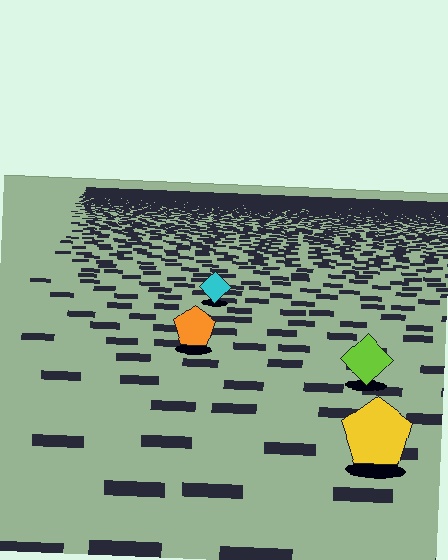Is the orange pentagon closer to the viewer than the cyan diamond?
Yes. The orange pentagon is closer — you can tell from the texture gradient: the ground texture is coarser near it.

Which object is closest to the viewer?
The yellow pentagon is closest. The texture marks near it are larger and more spread out.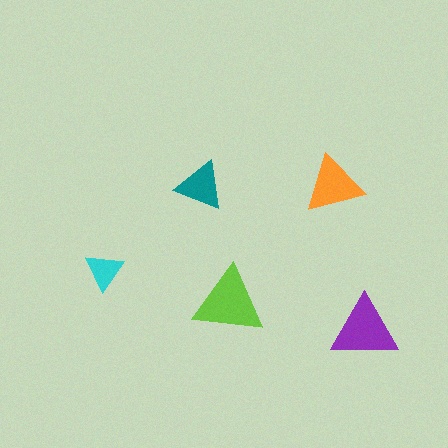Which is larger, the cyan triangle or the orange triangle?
The orange one.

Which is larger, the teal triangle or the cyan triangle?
The teal one.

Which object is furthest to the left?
The cyan triangle is leftmost.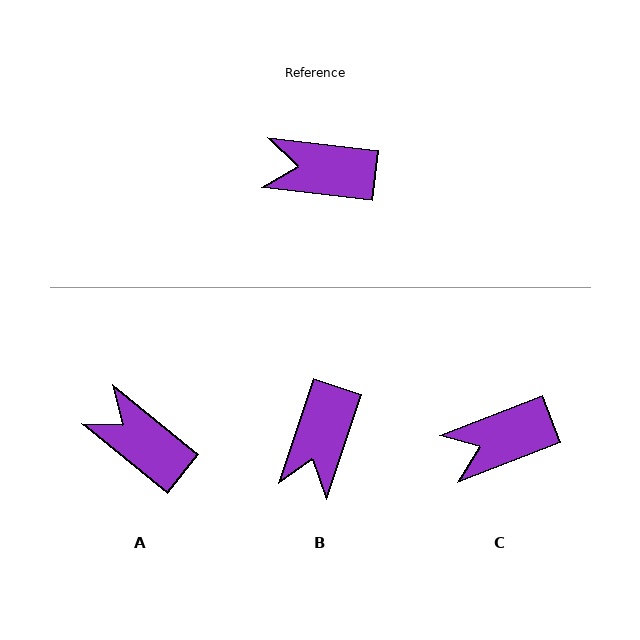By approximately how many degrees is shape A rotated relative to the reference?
Approximately 32 degrees clockwise.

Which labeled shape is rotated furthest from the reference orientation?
B, about 78 degrees away.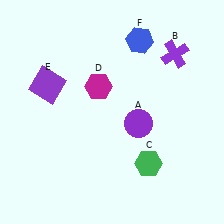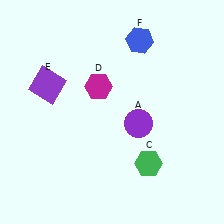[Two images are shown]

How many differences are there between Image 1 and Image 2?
There is 1 difference between the two images.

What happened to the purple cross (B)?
The purple cross (B) was removed in Image 2. It was in the top-right area of Image 1.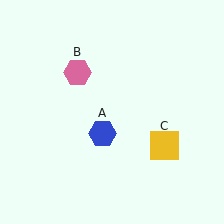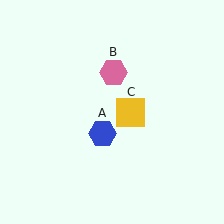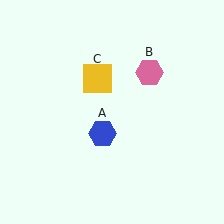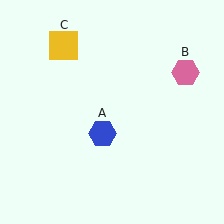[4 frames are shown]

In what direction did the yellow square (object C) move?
The yellow square (object C) moved up and to the left.